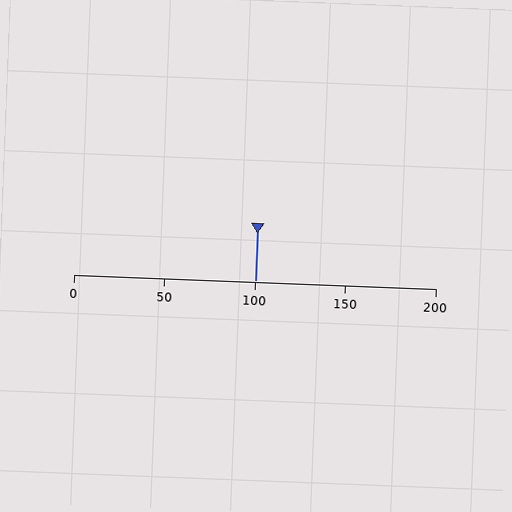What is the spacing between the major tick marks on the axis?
The major ticks are spaced 50 apart.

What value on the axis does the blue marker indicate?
The marker indicates approximately 100.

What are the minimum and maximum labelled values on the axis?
The axis runs from 0 to 200.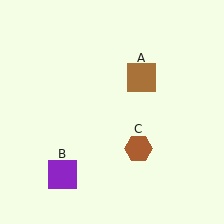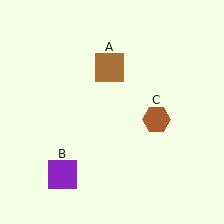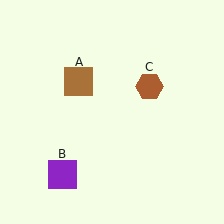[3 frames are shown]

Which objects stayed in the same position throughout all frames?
Purple square (object B) remained stationary.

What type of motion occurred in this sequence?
The brown square (object A), brown hexagon (object C) rotated counterclockwise around the center of the scene.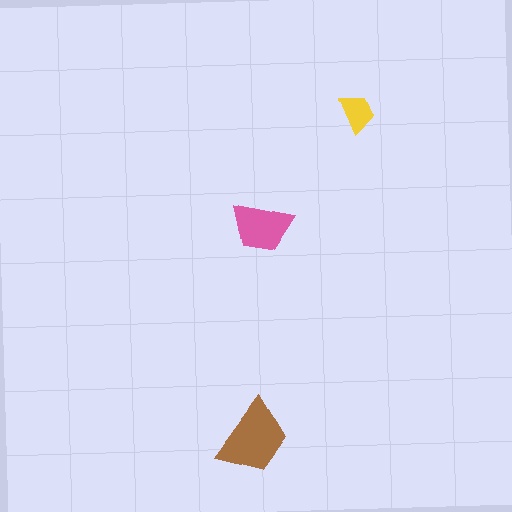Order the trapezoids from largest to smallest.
the brown one, the pink one, the yellow one.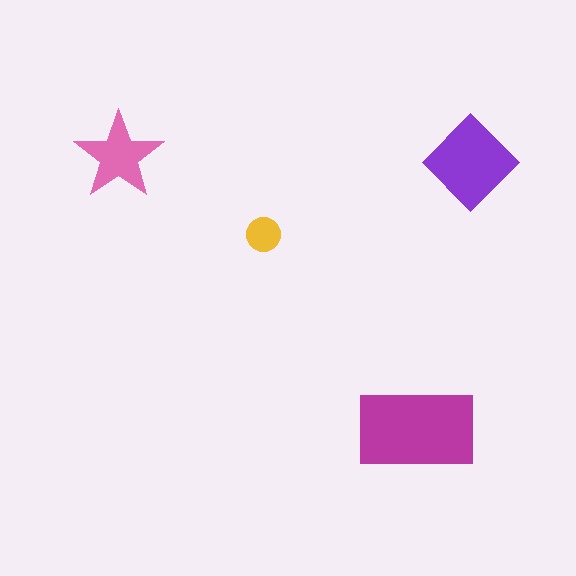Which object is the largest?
The magenta rectangle.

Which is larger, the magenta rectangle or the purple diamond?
The magenta rectangle.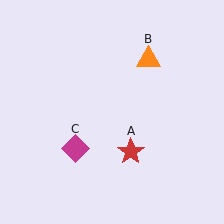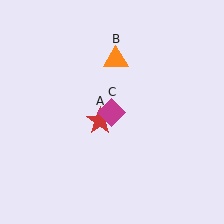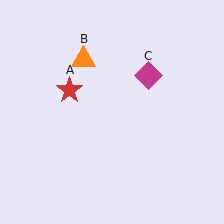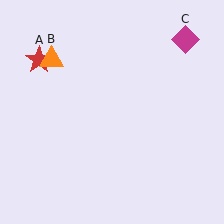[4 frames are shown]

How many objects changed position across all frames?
3 objects changed position: red star (object A), orange triangle (object B), magenta diamond (object C).